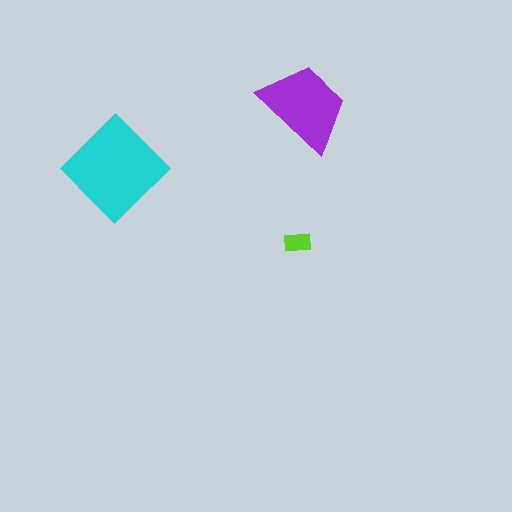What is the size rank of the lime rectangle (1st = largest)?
3rd.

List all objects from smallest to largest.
The lime rectangle, the purple trapezoid, the cyan diamond.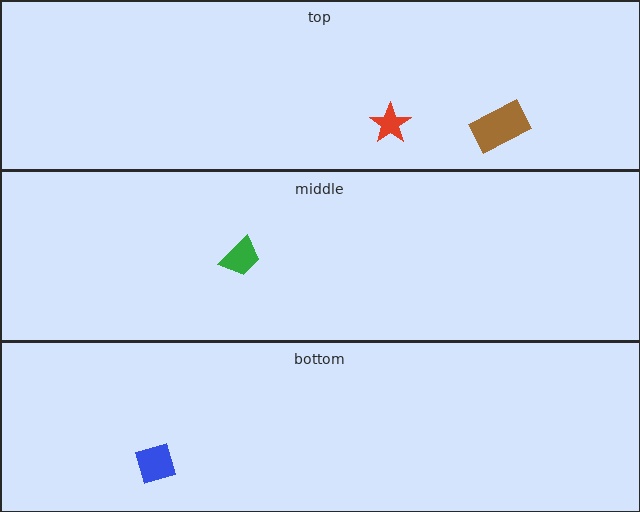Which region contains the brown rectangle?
The top region.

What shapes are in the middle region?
The green trapezoid.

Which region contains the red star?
The top region.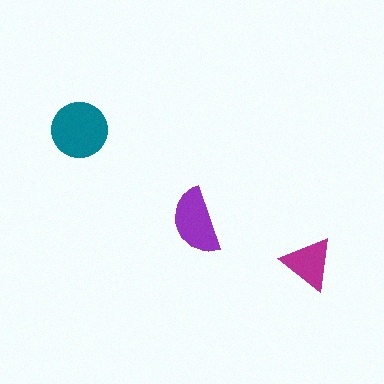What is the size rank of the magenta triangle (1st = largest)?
3rd.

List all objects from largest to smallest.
The teal circle, the purple semicircle, the magenta triangle.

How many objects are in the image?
There are 3 objects in the image.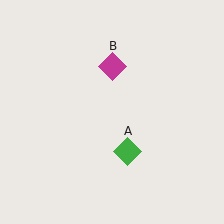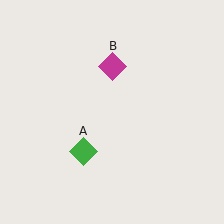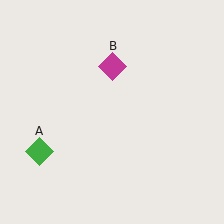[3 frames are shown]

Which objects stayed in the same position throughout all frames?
Magenta diamond (object B) remained stationary.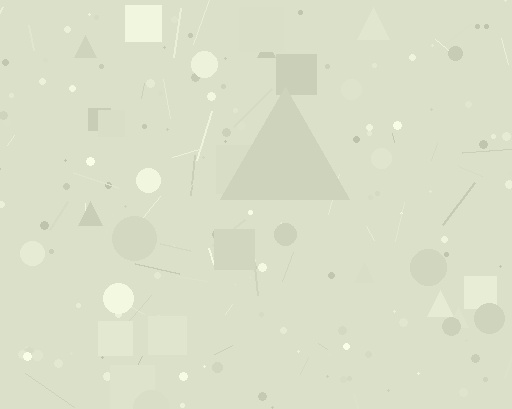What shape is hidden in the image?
A triangle is hidden in the image.